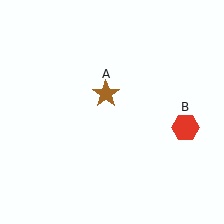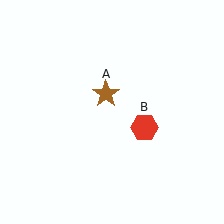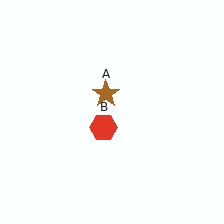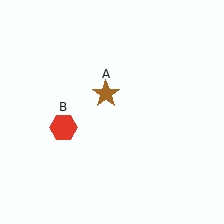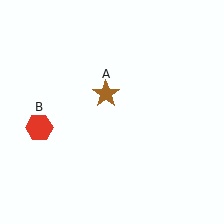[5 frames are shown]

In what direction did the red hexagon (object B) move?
The red hexagon (object B) moved left.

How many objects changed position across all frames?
1 object changed position: red hexagon (object B).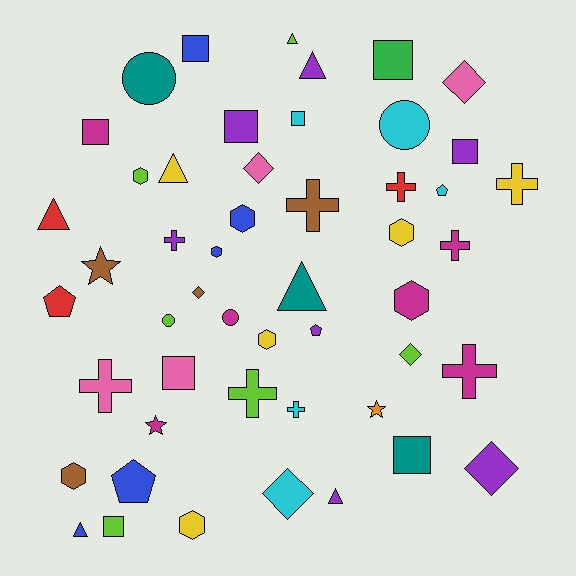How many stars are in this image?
There are 3 stars.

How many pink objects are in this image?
There are 4 pink objects.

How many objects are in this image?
There are 50 objects.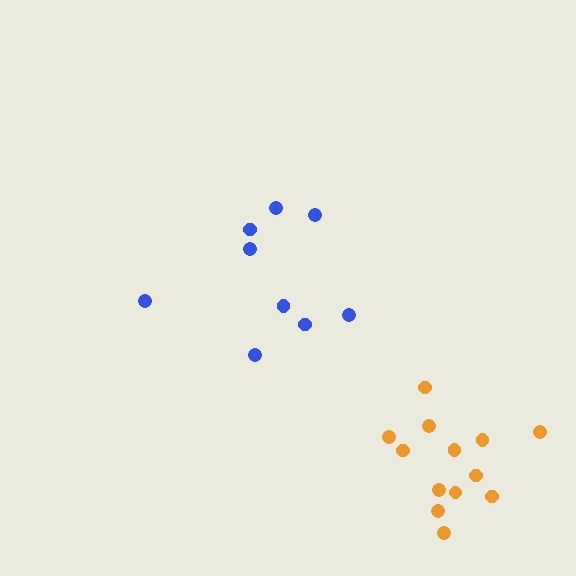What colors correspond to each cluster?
The clusters are colored: orange, blue.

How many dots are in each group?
Group 1: 13 dots, Group 2: 9 dots (22 total).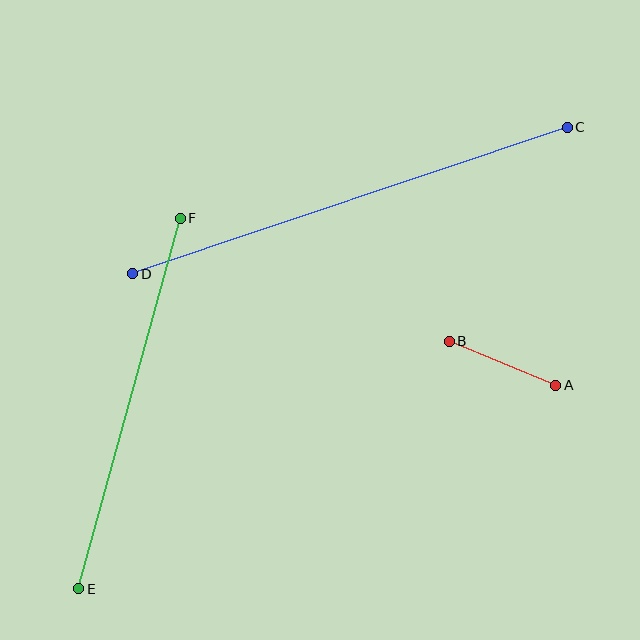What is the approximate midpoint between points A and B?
The midpoint is at approximately (503, 363) pixels.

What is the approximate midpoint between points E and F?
The midpoint is at approximately (130, 404) pixels.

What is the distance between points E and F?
The distance is approximately 384 pixels.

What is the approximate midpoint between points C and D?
The midpoint is at approximately (350, 200) pixels.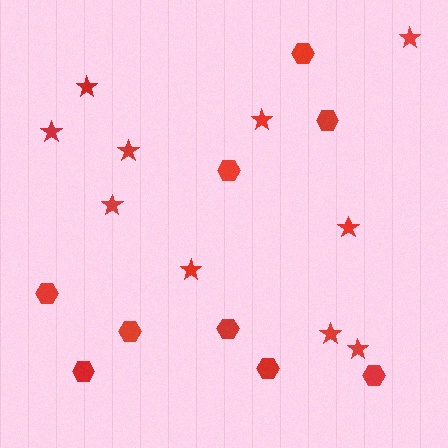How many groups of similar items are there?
There are 2 groups: one group of hexagons (9) and one group of stars (10).